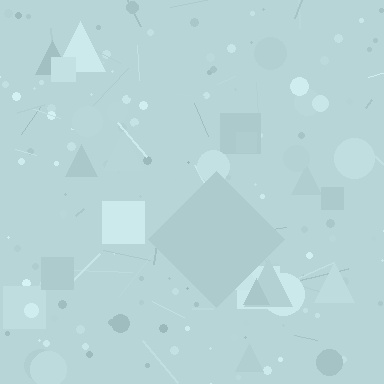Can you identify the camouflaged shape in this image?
The camouflaged shape is a diamond.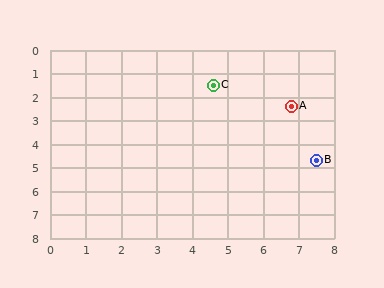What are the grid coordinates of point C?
Point C is at approximately (4.6, 1.5).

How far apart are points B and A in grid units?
Points B and A are about 2.4 grid units apart.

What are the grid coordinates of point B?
Point B is at approximately (7.5, 4.7).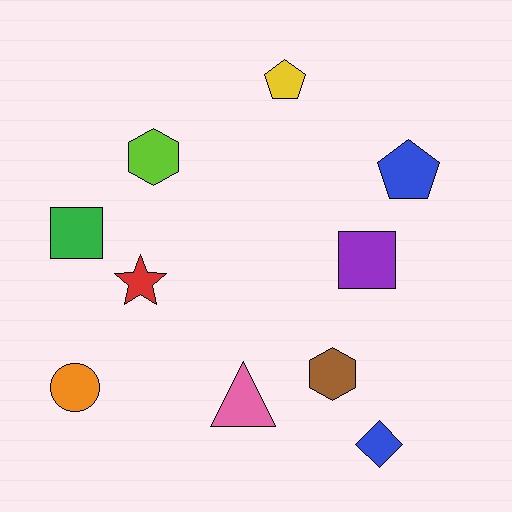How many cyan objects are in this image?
There are no cyan objects.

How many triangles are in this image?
There is 1 triangle.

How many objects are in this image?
There are 10 objects.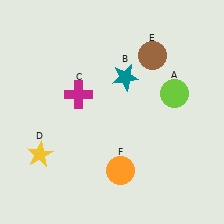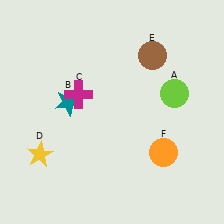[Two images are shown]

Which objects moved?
The objects that moved are: the teal star (B), the orange circle (F).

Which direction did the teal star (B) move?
The teal star (B) moved left.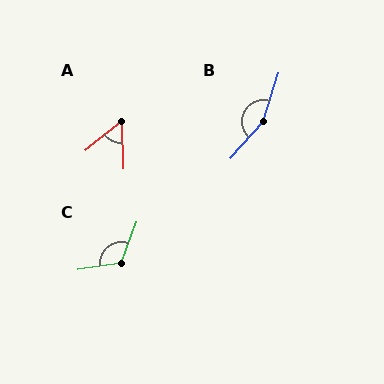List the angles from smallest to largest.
A (53°), C (118°), B (156°).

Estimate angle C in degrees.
Approximately 118 degrees.